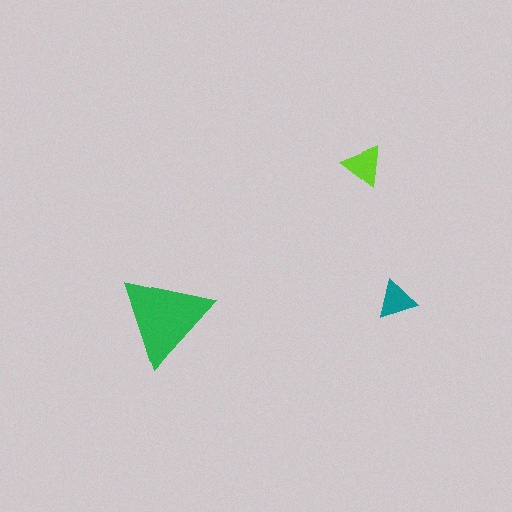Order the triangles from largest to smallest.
the green one, the lime one, the teal one.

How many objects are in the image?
There are 3 objects in the image.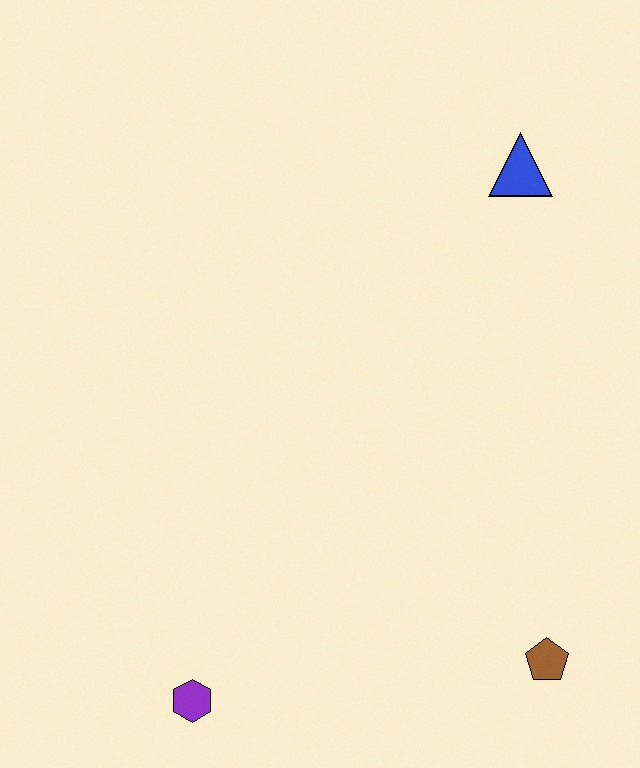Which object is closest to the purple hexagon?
The brown pentagon is closest to the purple hexagon.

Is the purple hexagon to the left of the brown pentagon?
Yes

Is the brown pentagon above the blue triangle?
No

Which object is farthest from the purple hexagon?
The blue triangle is farthest from the purple hexagon.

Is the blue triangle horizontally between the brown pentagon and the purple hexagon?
Yes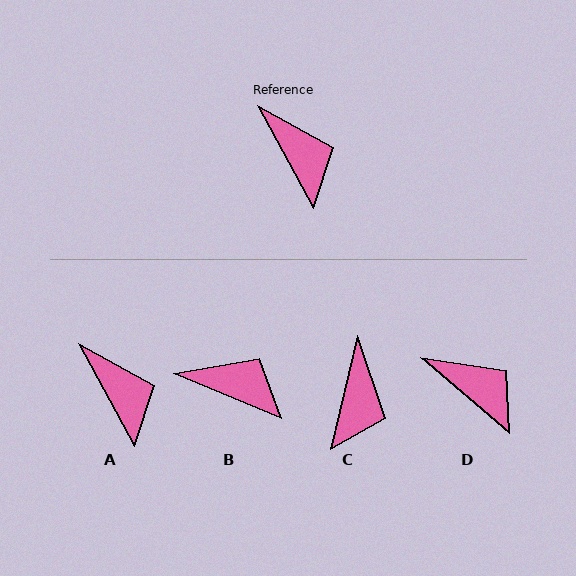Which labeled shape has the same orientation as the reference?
A.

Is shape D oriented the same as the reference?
No, it is off by about 21 degrees.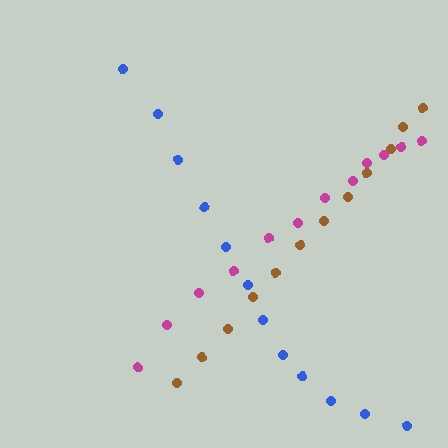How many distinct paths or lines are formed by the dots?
There are 3 distinct paths.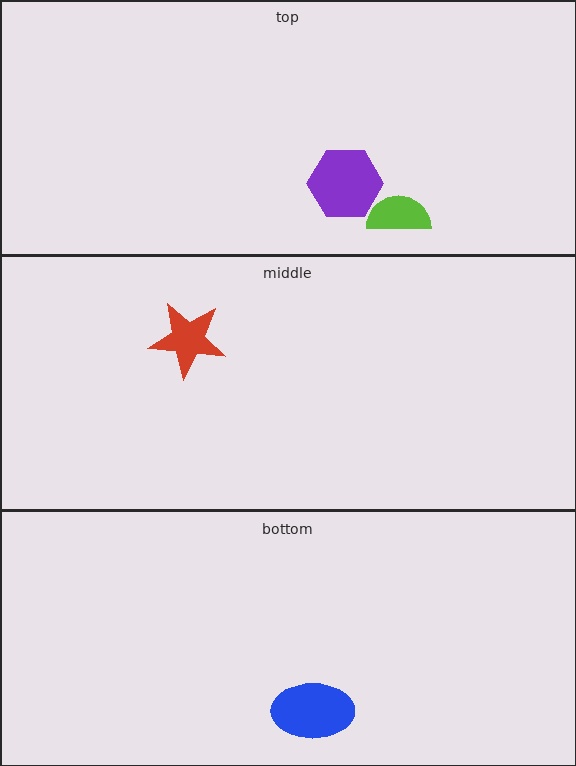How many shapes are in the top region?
2.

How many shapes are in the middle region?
1.